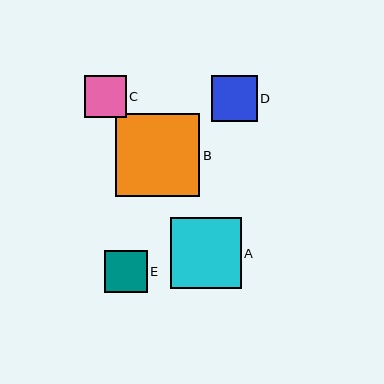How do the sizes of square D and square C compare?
Square D and square C are approximately the same size.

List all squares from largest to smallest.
From largest to smallest: B, A, D, E, C.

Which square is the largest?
Square B is the largest with a size of approximately 84 pixels.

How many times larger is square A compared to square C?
Square A is approximately 1.7 times the size of square C.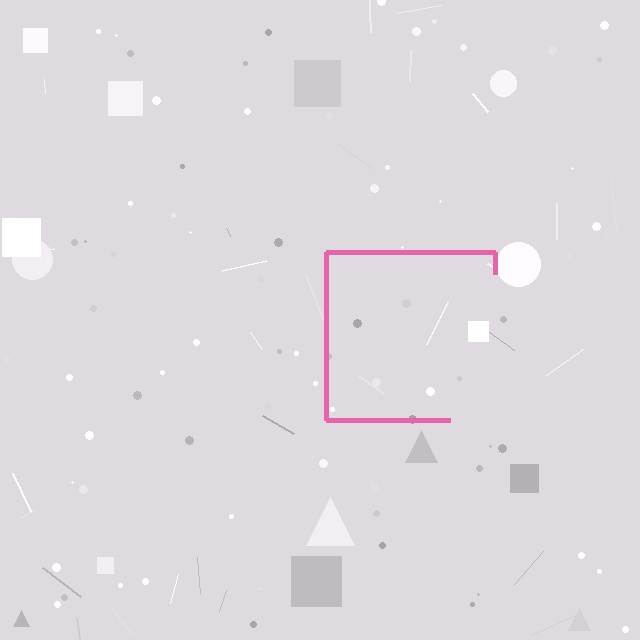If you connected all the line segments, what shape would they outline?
They would outline a square.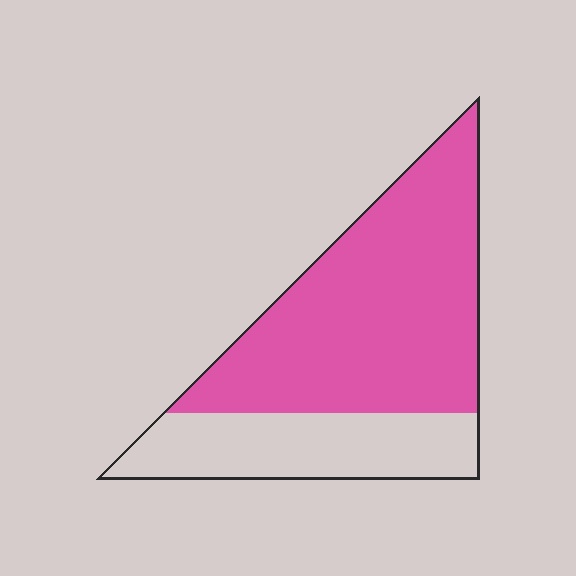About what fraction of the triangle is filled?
About two thirds (2/3).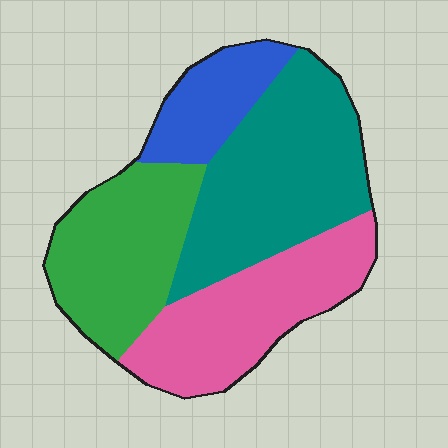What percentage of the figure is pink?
Pink takes up about one quarter (1/4) of the figure.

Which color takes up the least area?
Blue, at roughly 15%.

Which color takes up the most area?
Teal, at roughly 35%.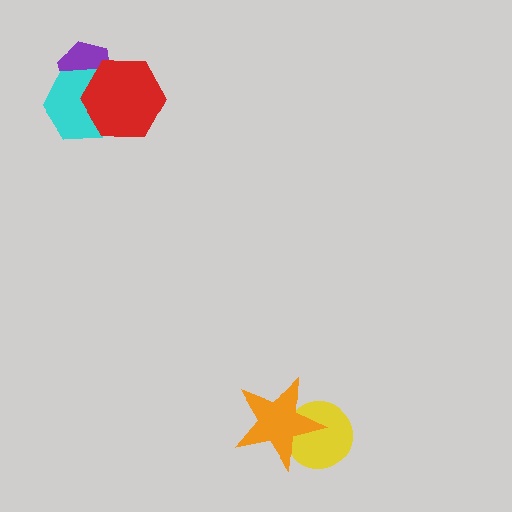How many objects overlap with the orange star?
1 object overlaps with the orange star.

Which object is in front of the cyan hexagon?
The red hexagon is in front of the cyan hexagon.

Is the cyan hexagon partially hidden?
Yes, it is partially covered by another shape.